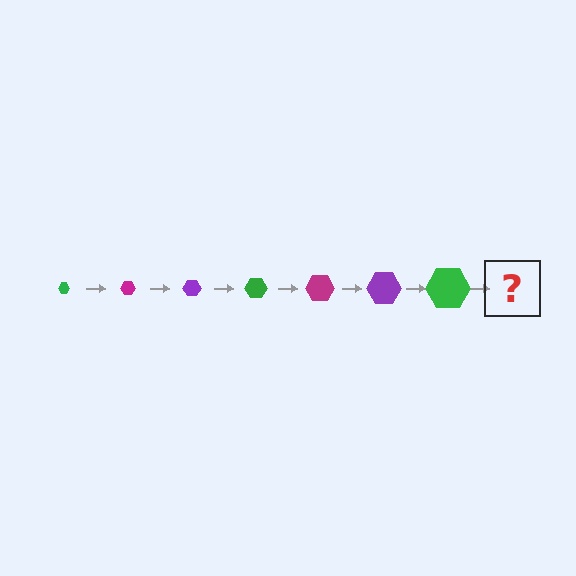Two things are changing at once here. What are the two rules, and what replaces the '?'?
The two rules are that the hexagon grows larger each step and the color cycles through green, magenta, and purple. The '?' should be a magenta hexagon, larger than the previous one.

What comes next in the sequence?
The next element should be a magenta hexagon, larger than the previous one.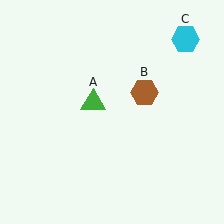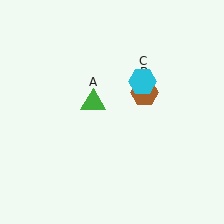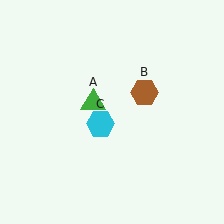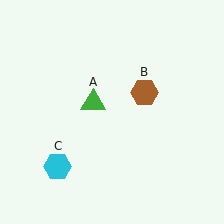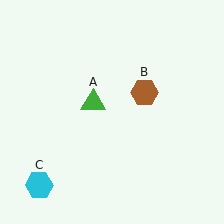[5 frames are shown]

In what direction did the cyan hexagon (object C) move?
The cyan hexagon (object C) moved down and to the left.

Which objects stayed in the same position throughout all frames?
Green triangle (object A) and brown hexagon (object B) remained stationary.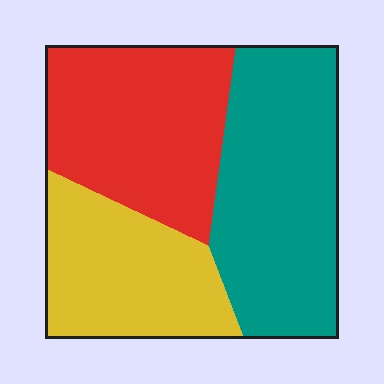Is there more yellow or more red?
Red.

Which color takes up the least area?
Yellow, at roughly 25%.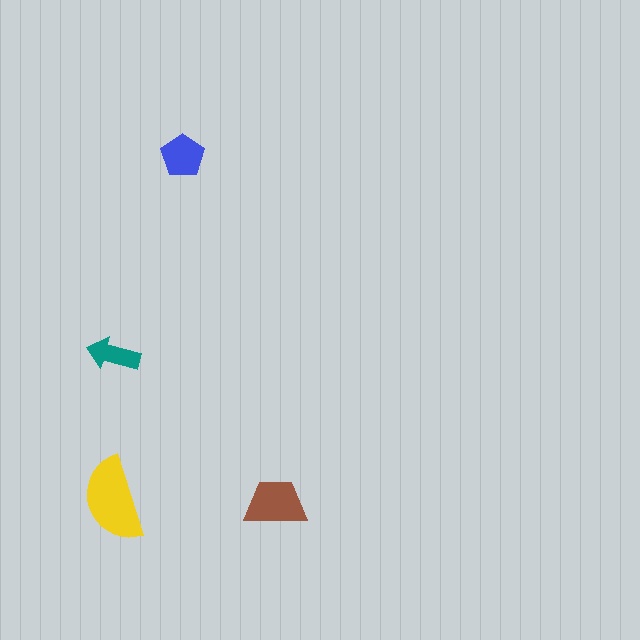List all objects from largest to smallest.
The yellow semicircle, the brown trapezoid, the blue pentagon, the teal arrow.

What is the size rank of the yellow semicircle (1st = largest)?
1st.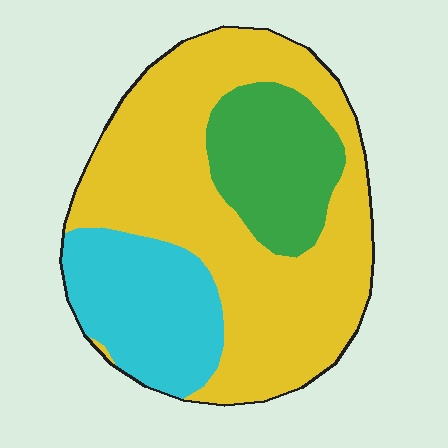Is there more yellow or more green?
Yellow.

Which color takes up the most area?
Yellow, at roughly 60%.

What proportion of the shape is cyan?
Cyan takes up less than a quarter of the shape.